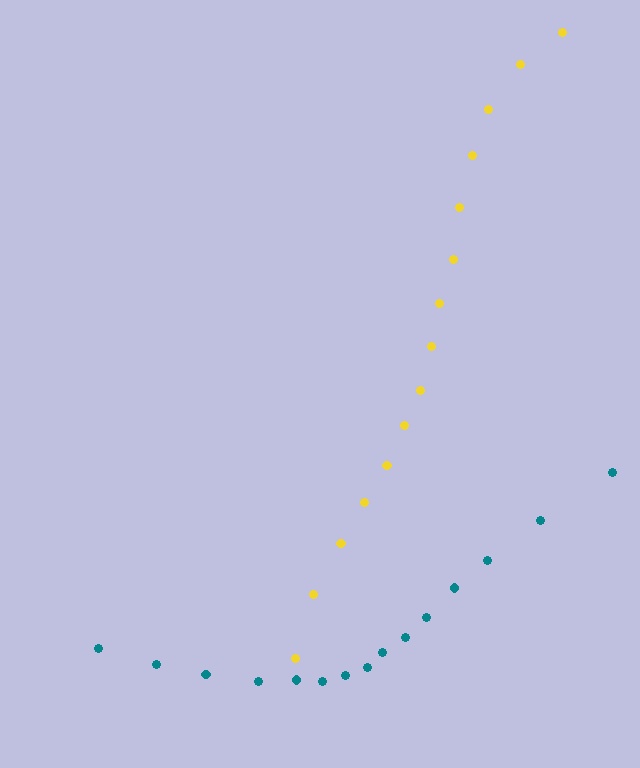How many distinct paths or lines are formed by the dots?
There are 2 distinct paths.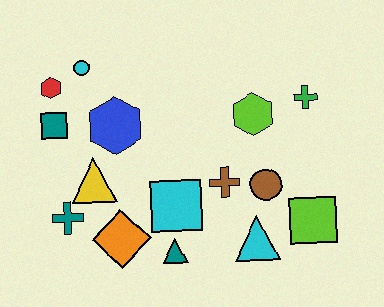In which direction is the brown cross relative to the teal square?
The brown cross is to the right of the teal square.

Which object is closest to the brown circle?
The brown cross is closest to the brown circle.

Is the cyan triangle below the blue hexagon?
Yes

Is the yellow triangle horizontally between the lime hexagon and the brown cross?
No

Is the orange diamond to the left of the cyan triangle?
Yes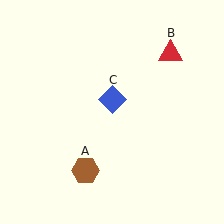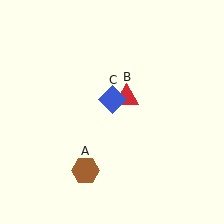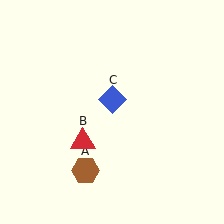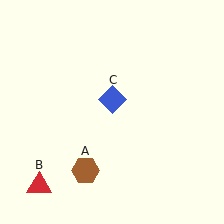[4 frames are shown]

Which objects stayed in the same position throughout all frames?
Brown hexagon (object A) and blue diamond (object C) remained stationary.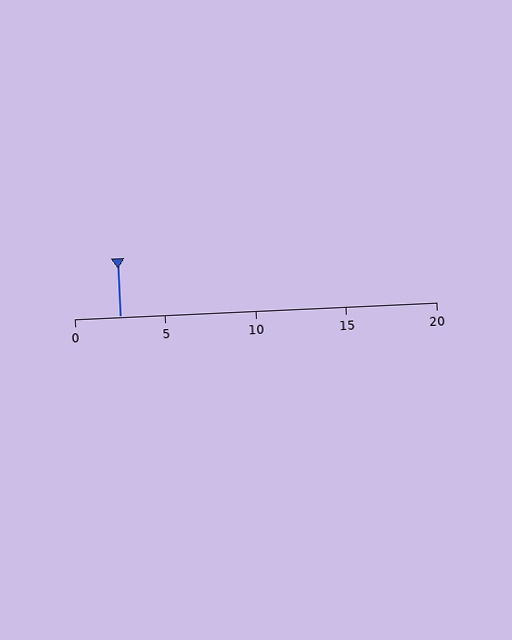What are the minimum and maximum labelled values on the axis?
The axis runs from 0 to 20.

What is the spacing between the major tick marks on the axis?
The major ticks are spaced 5 apart.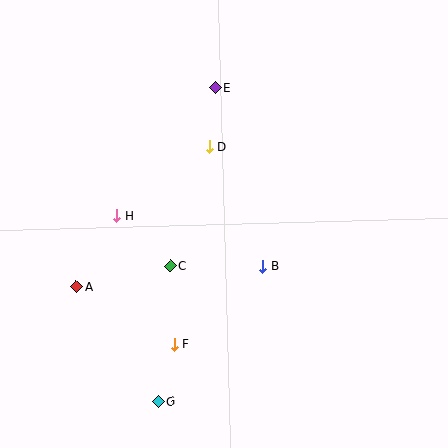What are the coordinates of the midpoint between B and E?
The midpoint between B and E is at (239, 177).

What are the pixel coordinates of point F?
Point F is at (174, 345).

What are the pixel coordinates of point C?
Point C is at (170, 266).